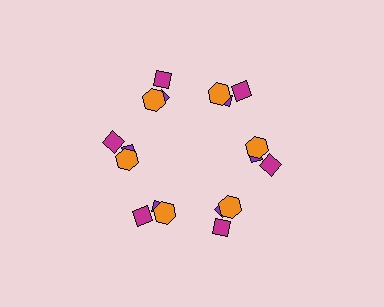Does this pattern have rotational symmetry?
Yes, this pattern has 6-fold rotational symmetry. It looks the same after rotating 60 degrees around the center.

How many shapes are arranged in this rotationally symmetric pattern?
There are 18 shapes, arranged in 6 groups of 3.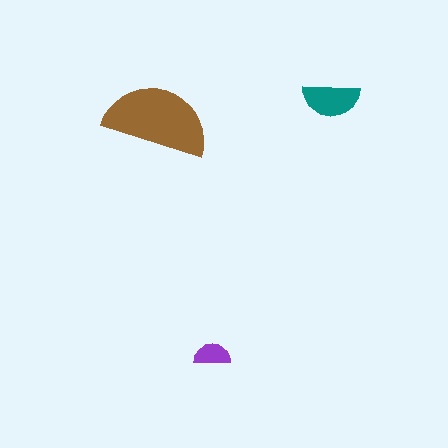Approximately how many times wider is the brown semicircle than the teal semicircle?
About 2 times wider.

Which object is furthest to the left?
The brown semicircle is leftmost.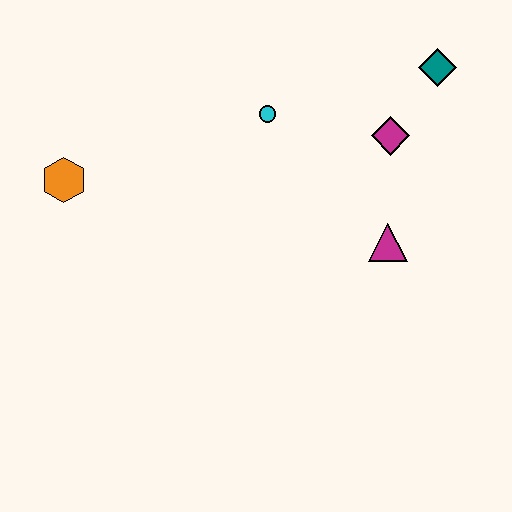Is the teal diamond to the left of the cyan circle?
No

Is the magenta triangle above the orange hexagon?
No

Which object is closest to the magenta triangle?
The magenta diamond is closest to the magenta triangle.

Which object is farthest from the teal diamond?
The orange hexagon is farthest from the teal diamond.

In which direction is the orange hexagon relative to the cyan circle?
The orange hexagon is to the left of the cyan circle.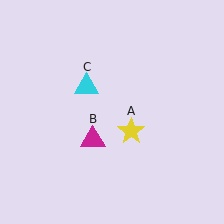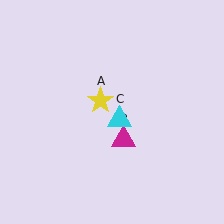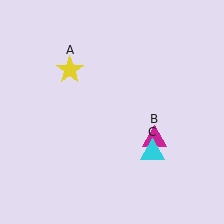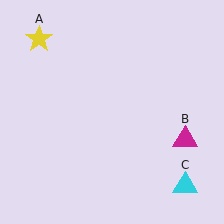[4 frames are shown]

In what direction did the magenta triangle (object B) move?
The magenta triangle (object B) moved right.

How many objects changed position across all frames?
3 objects changed position: yellow star (object A), magenta triangle (object B), cyan triangle (object C).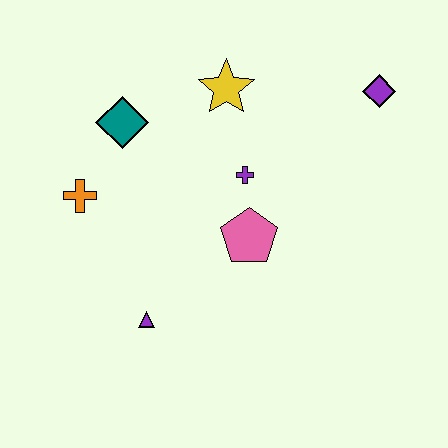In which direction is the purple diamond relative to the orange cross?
The purple diamond is to the right of the orange cross.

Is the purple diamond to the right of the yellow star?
Yes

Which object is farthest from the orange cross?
The purple diamond is farthest from the orange cross.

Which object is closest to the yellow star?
The purple cross is closest to the yellow star.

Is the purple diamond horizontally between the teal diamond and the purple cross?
No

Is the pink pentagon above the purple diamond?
No